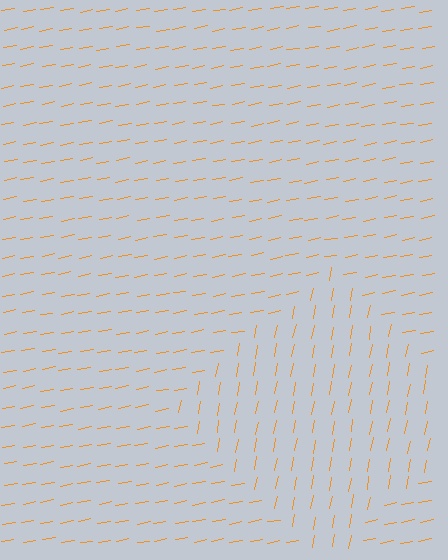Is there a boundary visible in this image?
Yes, there is a texture boundary formed by a change in line orientation.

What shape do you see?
I see a diamond.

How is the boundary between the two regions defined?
The boundary is defined purely by a change in line orientation (approximately 68 degrees difference). All lines are the same color and thickness.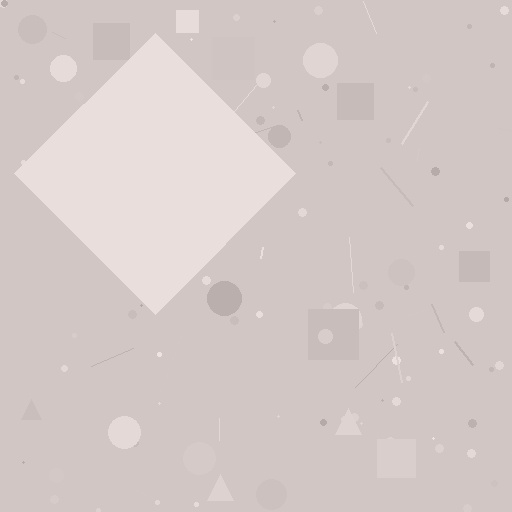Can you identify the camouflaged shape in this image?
The camouflaged shape is a diamond.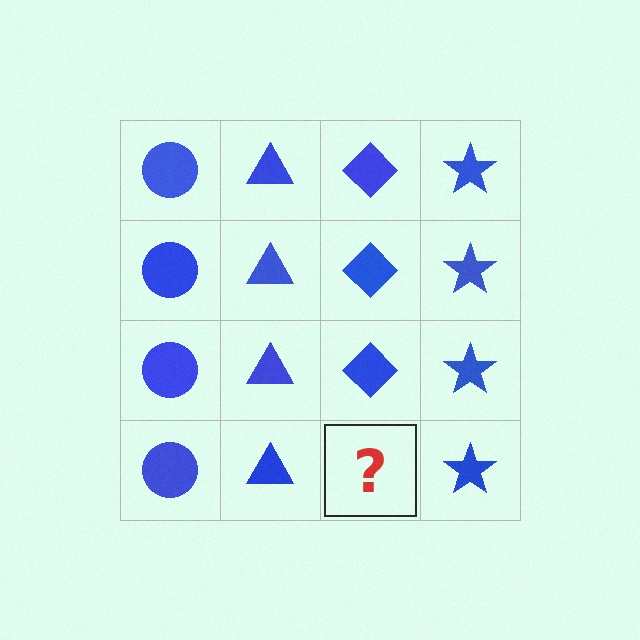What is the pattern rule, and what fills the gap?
The rule is that each column has a consistent shape. The gap should be filled with a blue diamond.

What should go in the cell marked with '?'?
The missing cell should contain a blue diamond.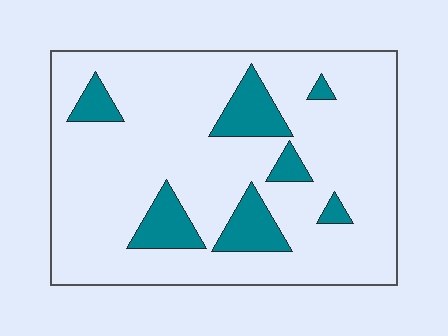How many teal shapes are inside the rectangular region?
7.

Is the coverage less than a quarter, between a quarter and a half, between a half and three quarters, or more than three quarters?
Less than a quarter.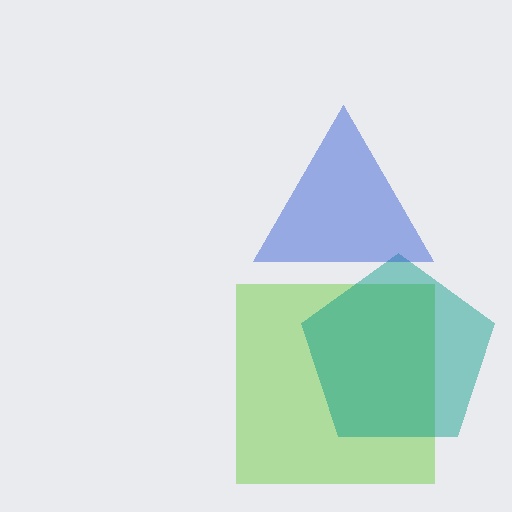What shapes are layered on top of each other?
The layered shapes are: a lime square, a teal pentagon, a blue triangle.